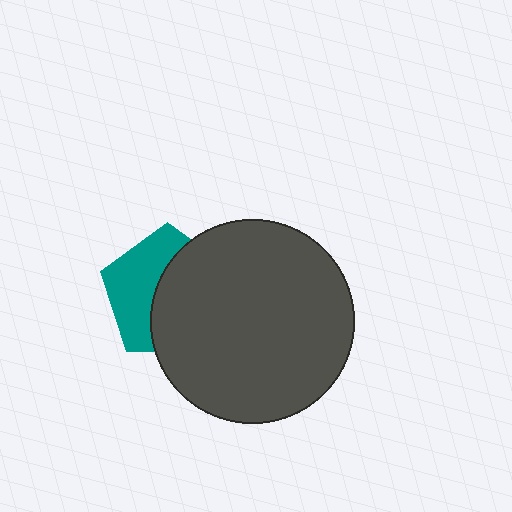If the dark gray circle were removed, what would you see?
You would see the complete teal pentagon.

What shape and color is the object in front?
The object in front is a dark gray circle.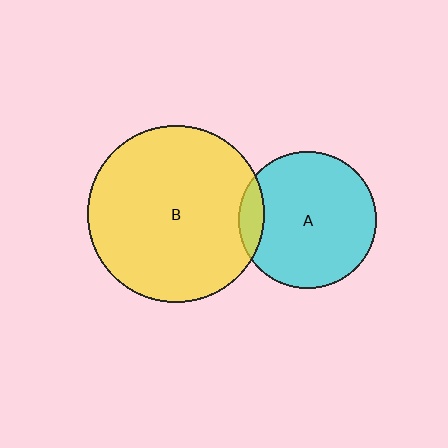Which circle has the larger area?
Circle B (yellow).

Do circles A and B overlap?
Yes.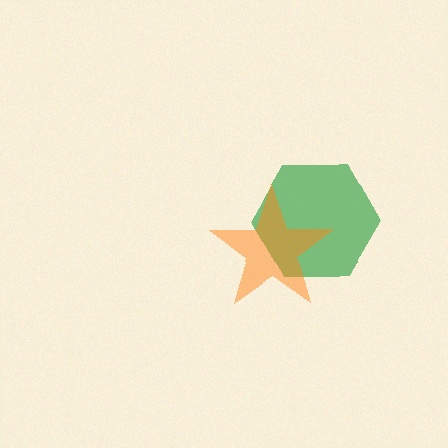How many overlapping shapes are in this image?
There are 2 overlapping shapes in the image.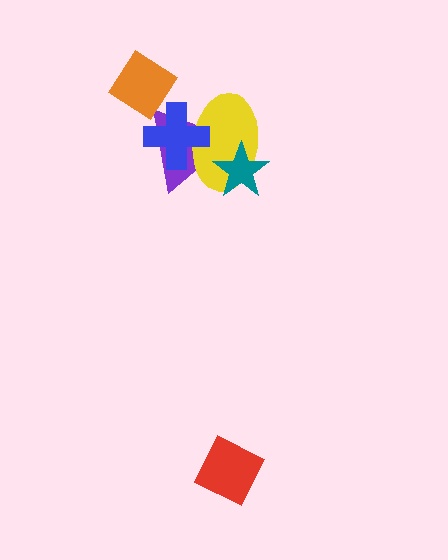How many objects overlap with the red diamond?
0 objects overlap with the red diamond.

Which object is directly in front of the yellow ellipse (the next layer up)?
The teal star is directly in front of the yellow ellipse.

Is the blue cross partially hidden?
No, no other shape covers it.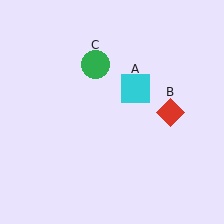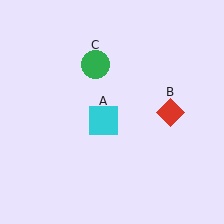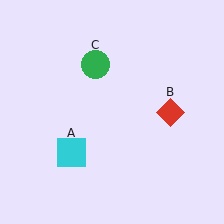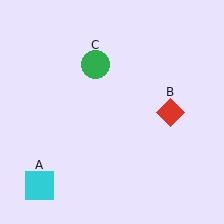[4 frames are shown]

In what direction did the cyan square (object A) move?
The cyan square (object A) moved down and to the left.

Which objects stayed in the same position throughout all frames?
Red diamond (object B) and green circle (object C) remained stationary.